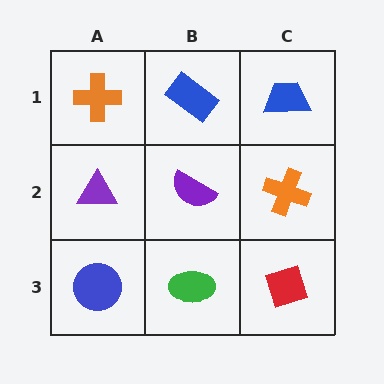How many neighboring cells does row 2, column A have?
3.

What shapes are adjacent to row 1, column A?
A purple triangle (row 2, column A), a blue rectangle (row 1, column B).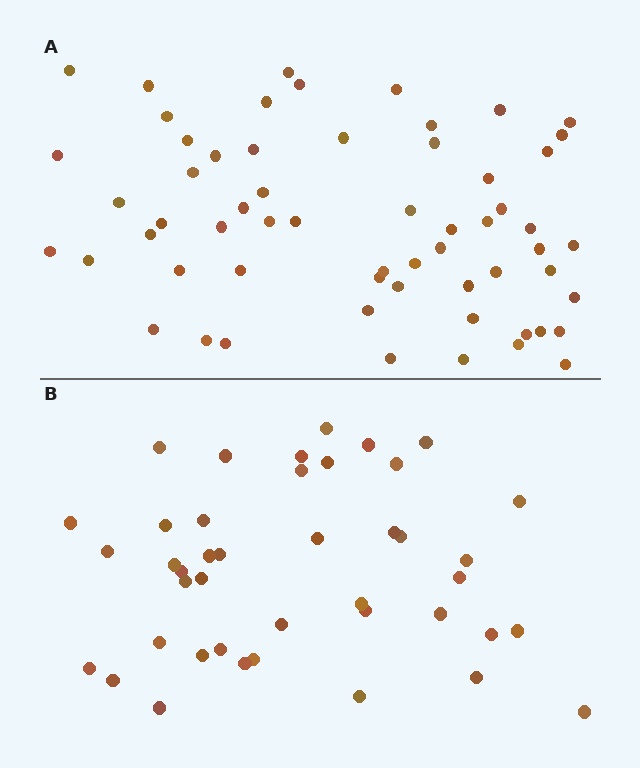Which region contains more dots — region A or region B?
Region A (the top region) has more dots.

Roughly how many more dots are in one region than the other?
Region A has approximately 20 more dots than region B.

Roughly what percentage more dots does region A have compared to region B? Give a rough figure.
About 45% more.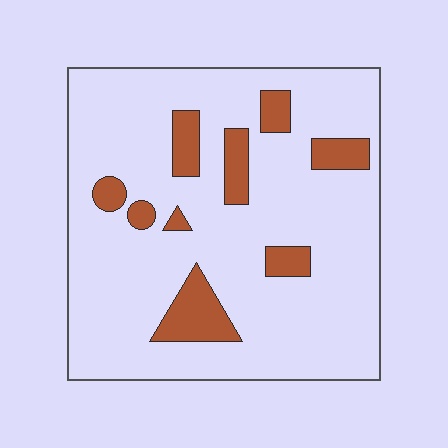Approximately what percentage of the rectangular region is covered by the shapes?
Approximately 15%.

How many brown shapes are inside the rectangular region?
9.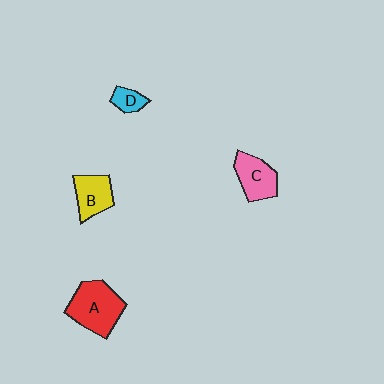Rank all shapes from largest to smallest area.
From largest to smallest: A (red), C (pink), B (yellow), D (cyan).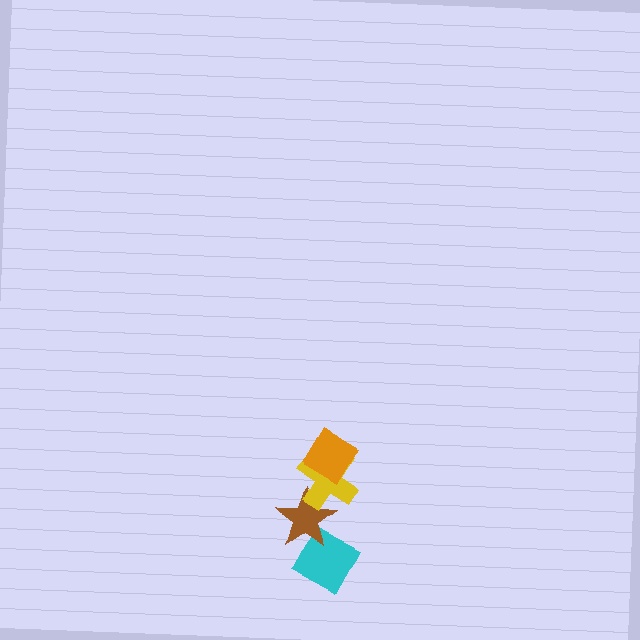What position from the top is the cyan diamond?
The cyan diamond is 4th from the top.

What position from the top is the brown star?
The brown star is 3rd from the top.